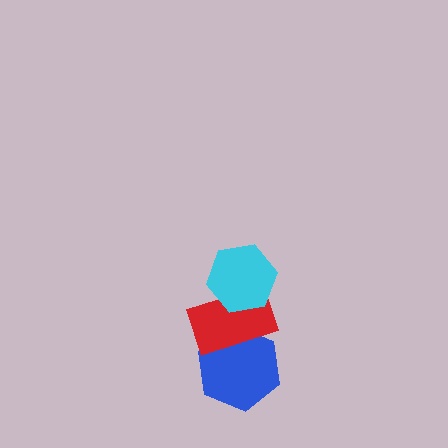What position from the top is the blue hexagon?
The blue hexagon is 3rd from the top.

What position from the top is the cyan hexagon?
The cyan hexagon is 1st from the top.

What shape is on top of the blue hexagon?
The red rectangle is on top of the blue hexagon.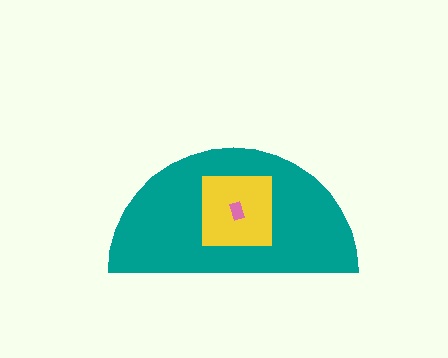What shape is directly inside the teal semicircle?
The yellow square.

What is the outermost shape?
The teal semicircle.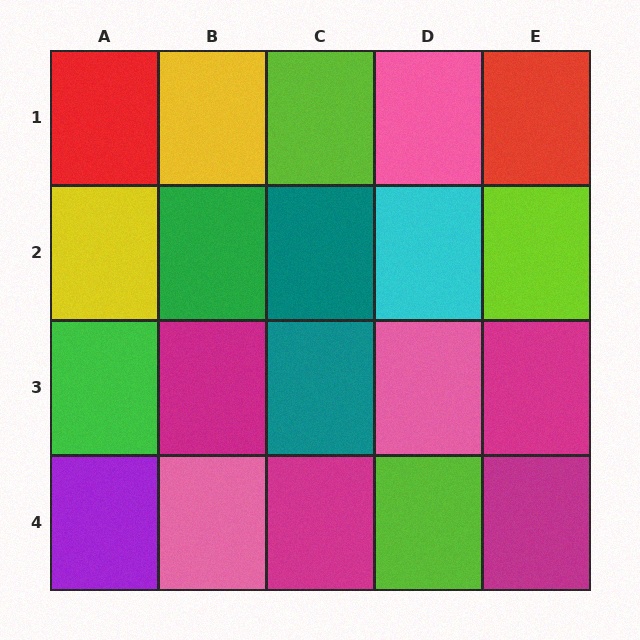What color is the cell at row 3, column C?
Teal.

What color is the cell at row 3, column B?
Magenta.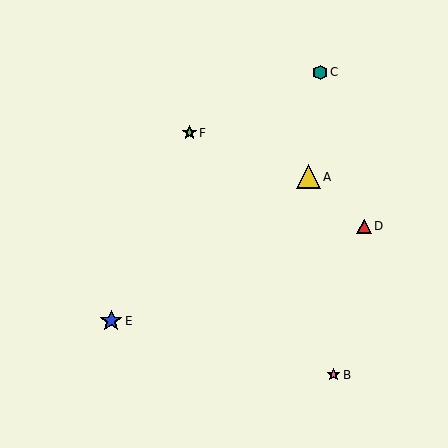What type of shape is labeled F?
Shape F is a lime star.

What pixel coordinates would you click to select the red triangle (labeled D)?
Click at (364, 226) to select the red triangle D.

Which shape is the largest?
The yellow triangle (labeled A) is the largest.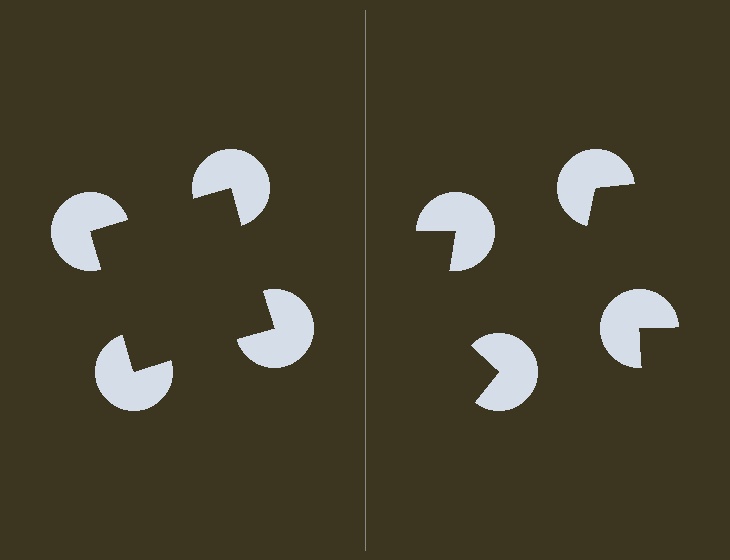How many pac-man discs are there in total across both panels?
8 — 4 on each side.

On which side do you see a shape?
An illusory square appears on the left side. On the right side the wedge cuts are rotated, so no coherent shape forms.